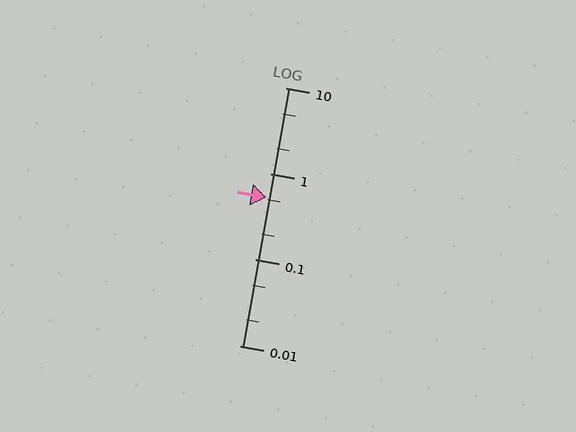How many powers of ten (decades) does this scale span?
The scale spans 3 decades, from 0.01 to 10.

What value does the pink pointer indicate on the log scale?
The pointer indicates approximately 0.53.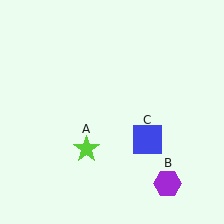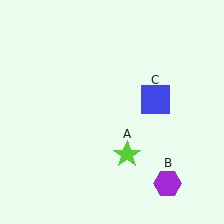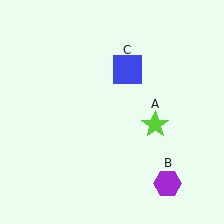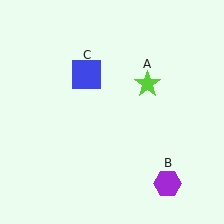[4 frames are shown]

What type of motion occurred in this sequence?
The lime star (object A), blue square (object C) rotated counterclockwise around the center of the scene.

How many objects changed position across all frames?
2 objects changed position: lime star (object A), blue square (object C).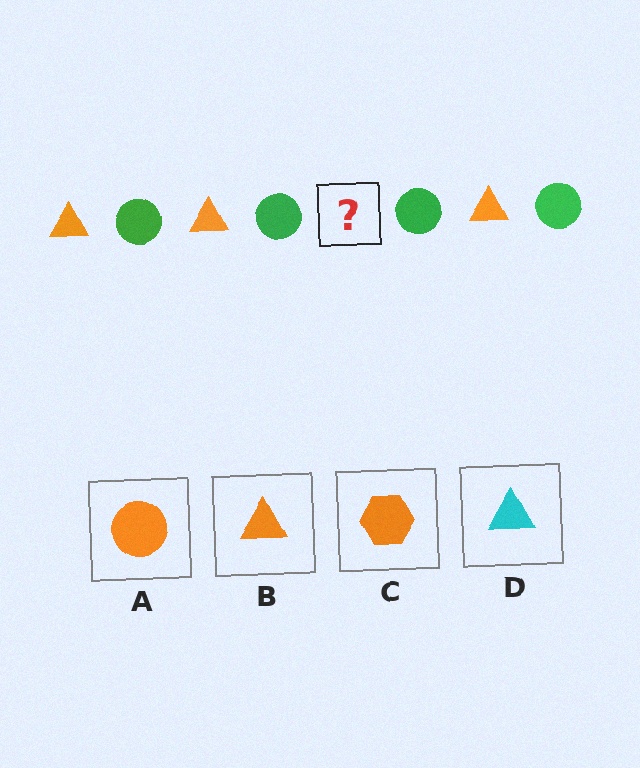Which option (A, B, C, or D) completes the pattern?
B.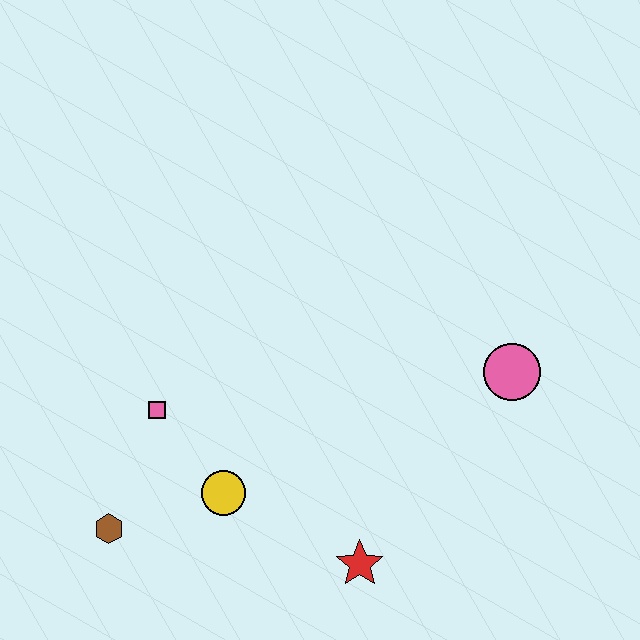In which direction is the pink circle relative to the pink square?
The pink circle is to the right of the pink square.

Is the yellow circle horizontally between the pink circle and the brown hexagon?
Yes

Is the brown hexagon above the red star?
Yes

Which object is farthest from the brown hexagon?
The pink circle is farthest from the brown hexagon.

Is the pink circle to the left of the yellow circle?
No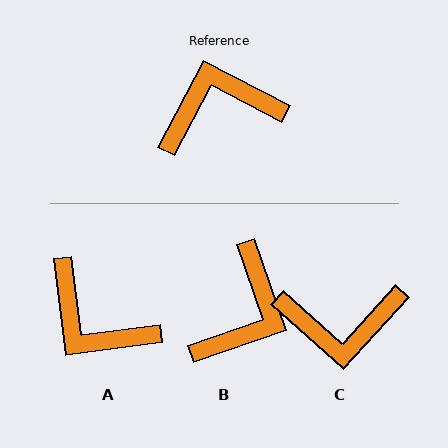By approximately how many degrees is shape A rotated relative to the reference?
Approximately 125 degrees counter-clockwise.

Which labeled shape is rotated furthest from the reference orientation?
C, about 165 degrees away.